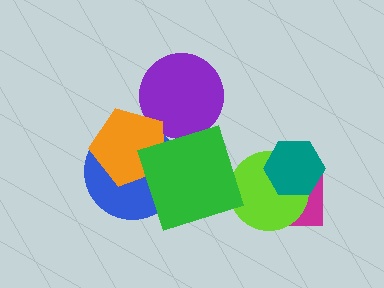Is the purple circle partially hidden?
Yes, it is partially covered by another shape.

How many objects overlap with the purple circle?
1 object overlaps with the purple circle.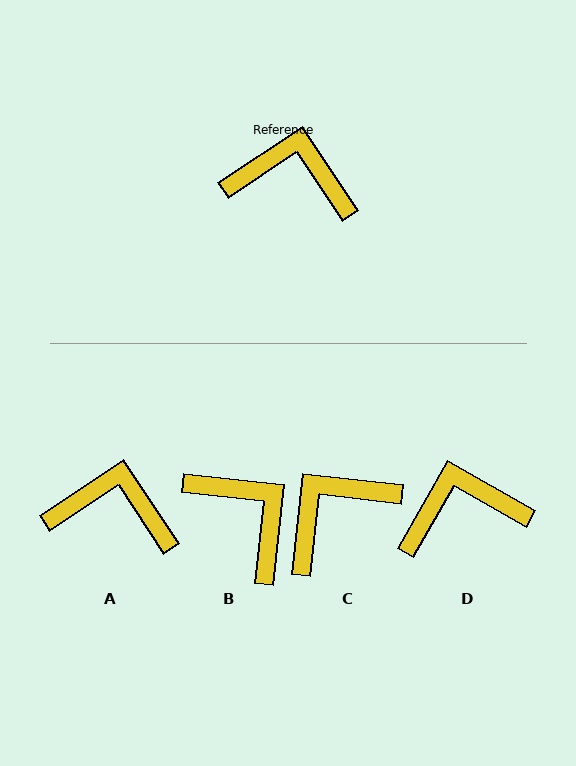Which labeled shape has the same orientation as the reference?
A.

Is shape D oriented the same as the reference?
No, it is off by about 26 degrees.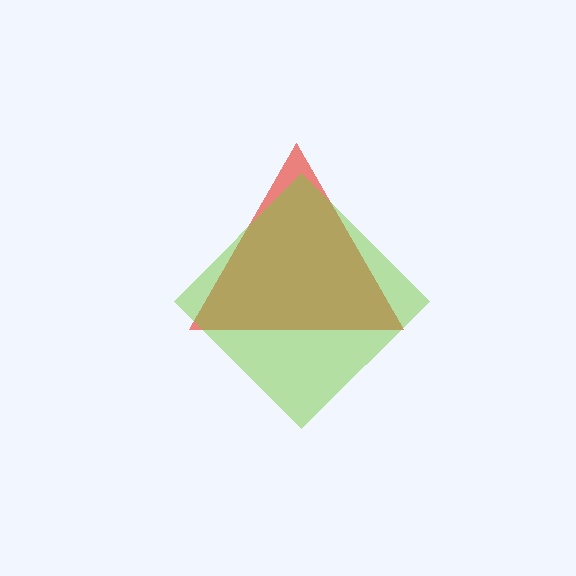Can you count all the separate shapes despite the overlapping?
Yes, there are 2 separate shapes.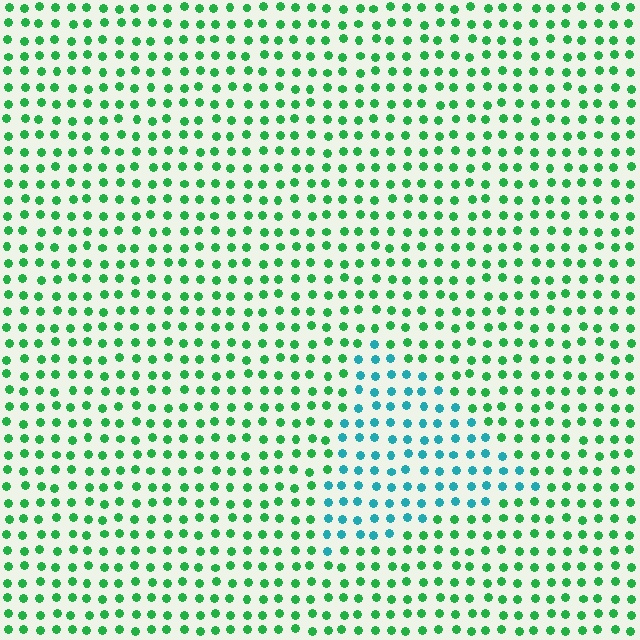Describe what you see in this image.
The image is filled with small green elements in a uniform arrangement. A triangle-shaped region is visible where the elements are tinted to a slightly different hue, forming a subtle color boundary.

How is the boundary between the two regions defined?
The boundary is defined purely by a slight shift in hue (about 48 degrees). Spacing, size, and orientation are identical on both sides.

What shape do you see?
I see a triangle.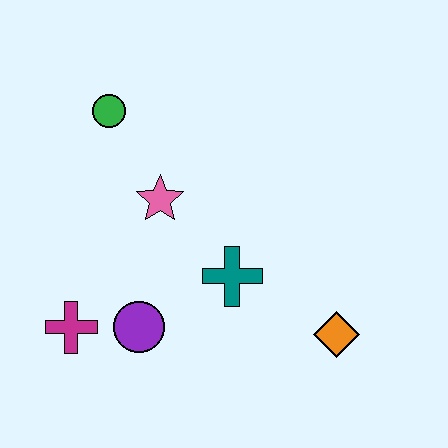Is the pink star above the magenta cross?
Yes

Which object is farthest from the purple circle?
The green circle is farthest from the purple circle.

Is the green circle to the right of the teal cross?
No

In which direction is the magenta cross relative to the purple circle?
The magenta cross is to the left of the purple circle.